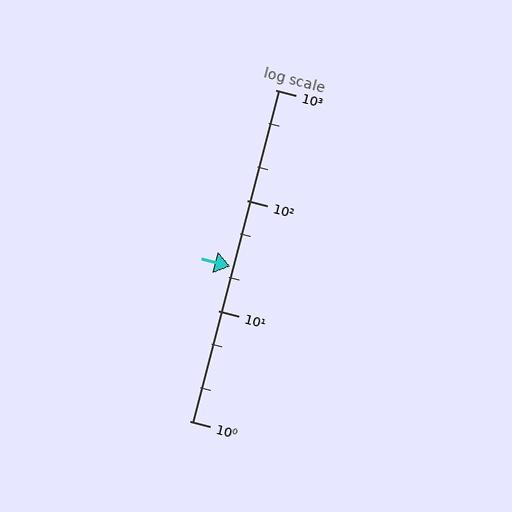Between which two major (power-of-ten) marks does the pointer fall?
The pointer is between 10 and 100.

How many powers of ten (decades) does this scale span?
The scale spans 3 decades, from 1 to 1000.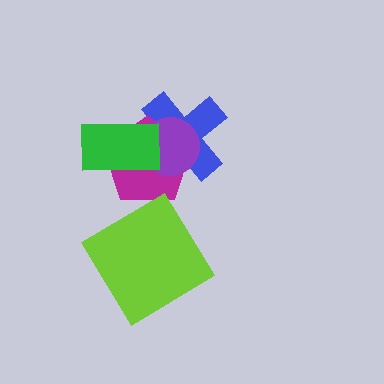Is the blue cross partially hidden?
Yes, it is partially covered by another shape.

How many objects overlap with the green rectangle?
3 objects overlap with the green rectangle.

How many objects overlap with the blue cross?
3 objects overlap with the blue cross.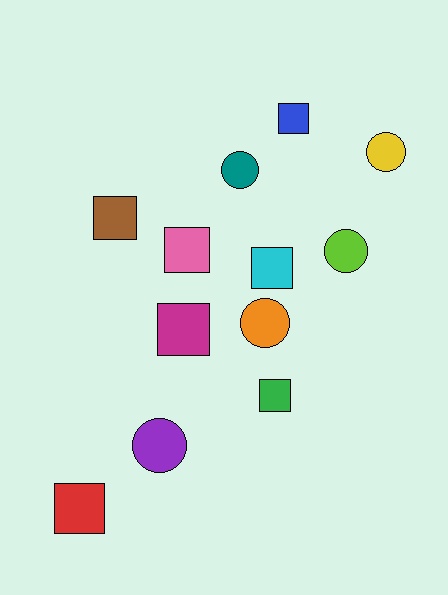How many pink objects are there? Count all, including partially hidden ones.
There is 1 pink object.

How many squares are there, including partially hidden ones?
There are 7 squares.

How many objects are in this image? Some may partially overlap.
There are 12 objects.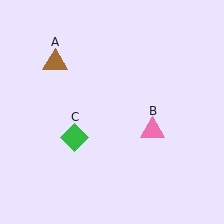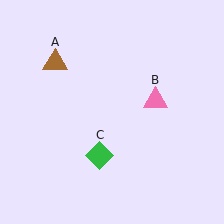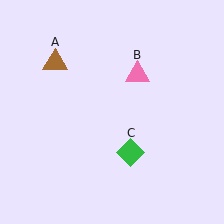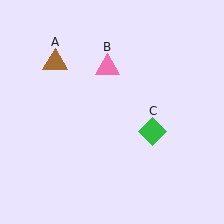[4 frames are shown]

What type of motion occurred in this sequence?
The pink triangle (object B), green diamond (object C) rotated counterclockwise around the center of the scene.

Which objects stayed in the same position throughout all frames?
Brown triangle (object A) remained stationary.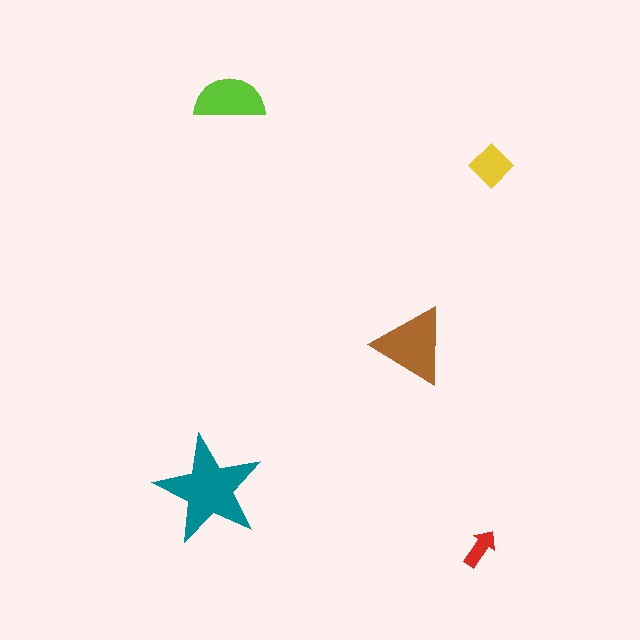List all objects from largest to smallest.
The teal star, the brown triangle, the lime semicircle, the yellow diamond, the red arrow.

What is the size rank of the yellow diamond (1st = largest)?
4th.